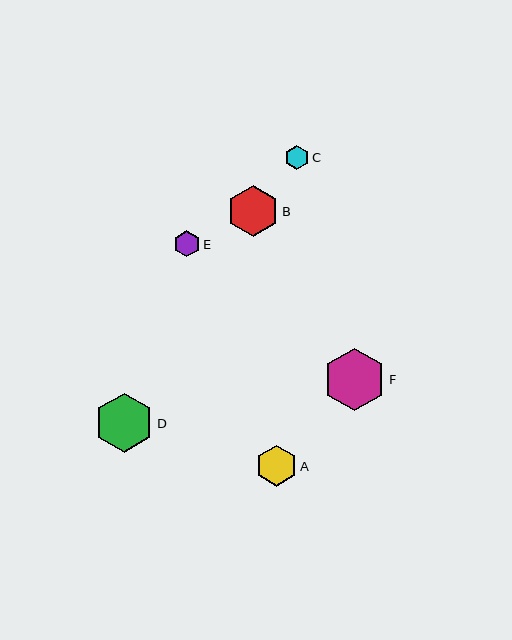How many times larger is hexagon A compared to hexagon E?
Hexagon A is approximately 1.6 times the size of hexagon E.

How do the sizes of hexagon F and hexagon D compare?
Hexagon F and hexagon D are approximately the same size.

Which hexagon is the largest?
Hexagon F is the largest with a size of approximately 63 pixels.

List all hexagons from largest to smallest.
From largest to smallest: F, D, B, A, E, C.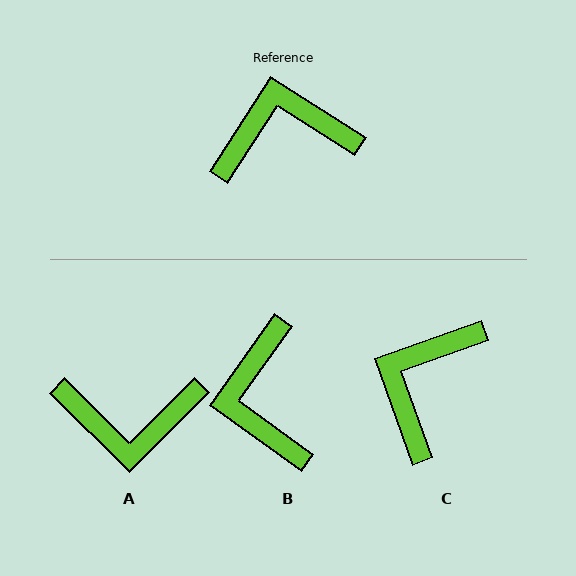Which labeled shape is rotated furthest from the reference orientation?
A, about 168 degrees away.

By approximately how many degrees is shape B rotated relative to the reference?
Approximately 87 degrees counter-clockwise.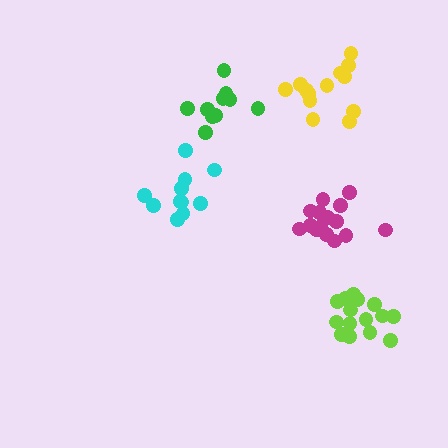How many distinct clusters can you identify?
There are 5 distinct clusters.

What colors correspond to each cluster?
The clusters are colored: green, cyan, lime, yellow, magenta.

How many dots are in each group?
Group 1: 10 dots, Group 2: 11 dots, Group 3: 15 dots, Group 4: 13 dots, Group 5: 15 dots (64 total).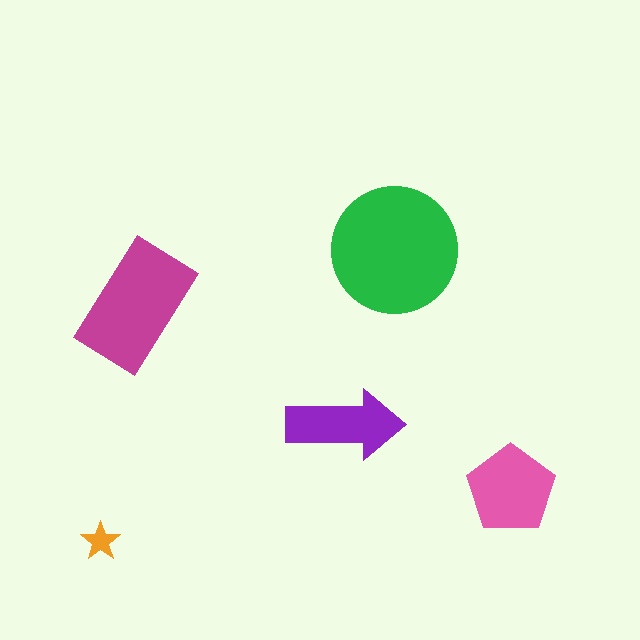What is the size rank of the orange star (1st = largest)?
5th.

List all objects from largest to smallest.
The green circle, the magenta rectangle, the pink pentagon, the purple arrow, the orange star.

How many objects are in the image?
There are 5 objects in the image.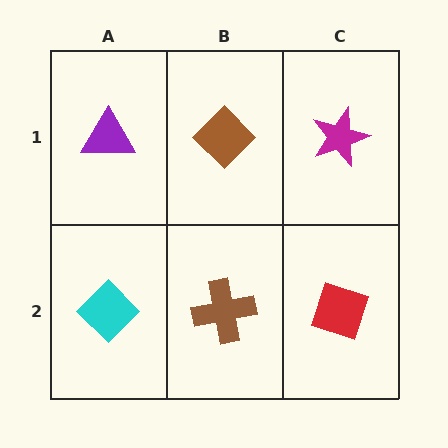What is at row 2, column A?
A cyan diamond.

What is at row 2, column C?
A red diamond.